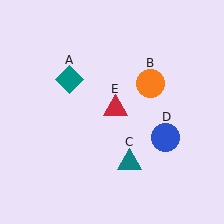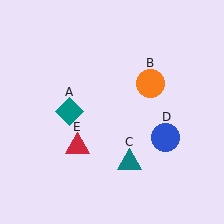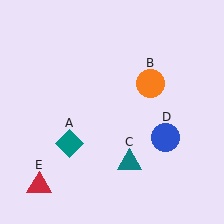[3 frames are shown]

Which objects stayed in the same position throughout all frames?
Orange circle (object B) and teal triangle (object C) and blue circle (object D) remained stationary.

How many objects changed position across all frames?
2 objects changed position: teal diamond (object A), red triangle (object E).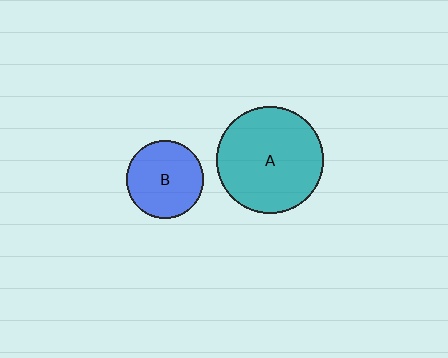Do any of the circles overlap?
No, none of the circles overlap.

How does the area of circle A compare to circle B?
Approximately 1.9 times.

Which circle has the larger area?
Circle A (teal).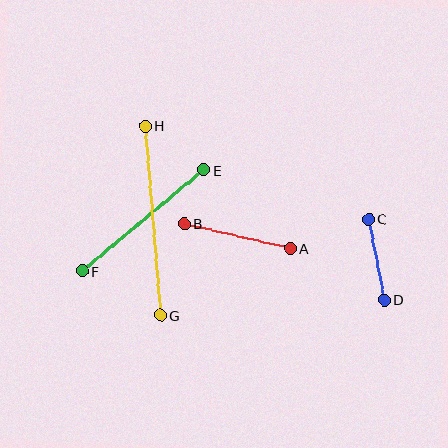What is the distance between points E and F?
The distance is approximately 158 pixels.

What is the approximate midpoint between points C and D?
The midpoint is at approximately (376, 259) pixels.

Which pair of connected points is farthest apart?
Points G and H are farthest apart.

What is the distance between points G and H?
The distance is approximately 190 pixels.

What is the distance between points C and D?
The distance is approximately 82 pixels.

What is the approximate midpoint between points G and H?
The midpoint is at approximately (153, 221) pixels.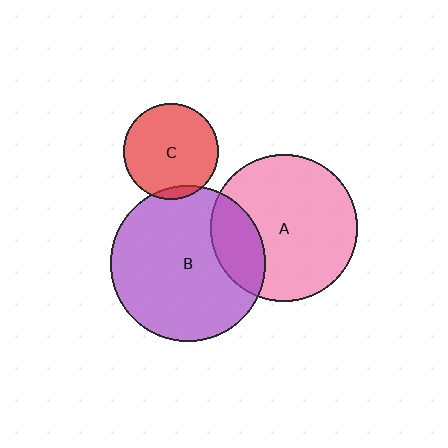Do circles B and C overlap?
Yes.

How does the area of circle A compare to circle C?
Approximately 2.4 times.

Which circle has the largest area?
Circle B (purple).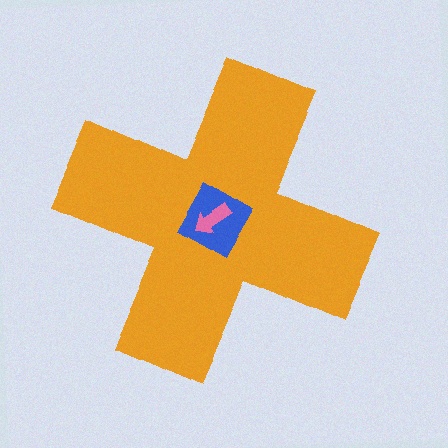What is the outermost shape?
The orange cross.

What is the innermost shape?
The pink arrow.